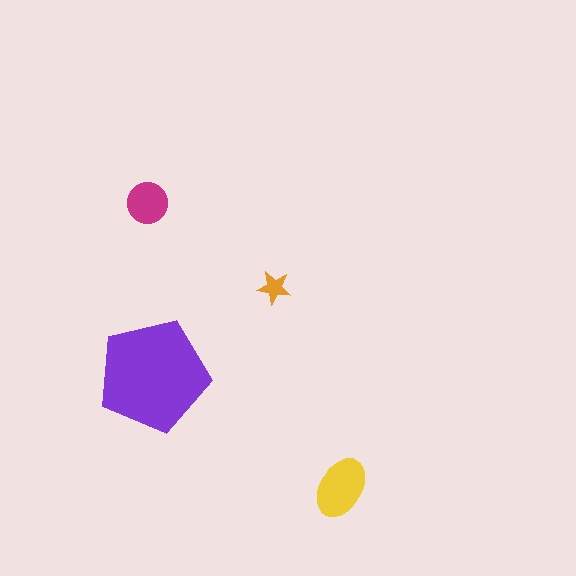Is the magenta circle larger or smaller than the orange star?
Larger.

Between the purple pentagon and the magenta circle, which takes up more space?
The purple pentagon.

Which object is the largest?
The purple pentagon.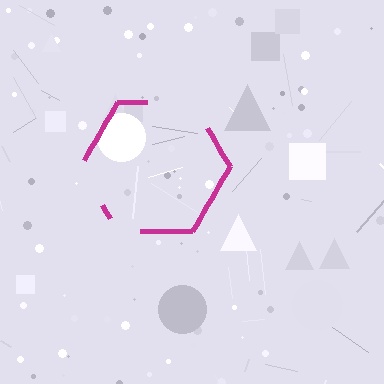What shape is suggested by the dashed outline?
The dashed outline suggests a hexagon.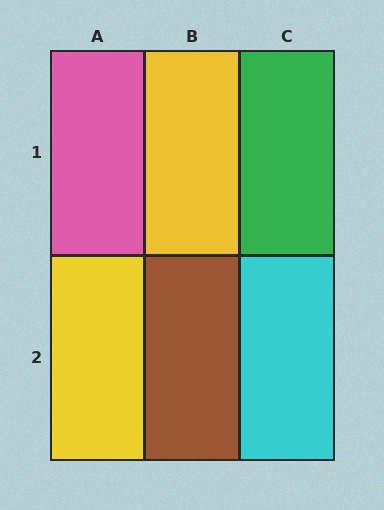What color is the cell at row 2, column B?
Brown.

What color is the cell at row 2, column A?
Yellow.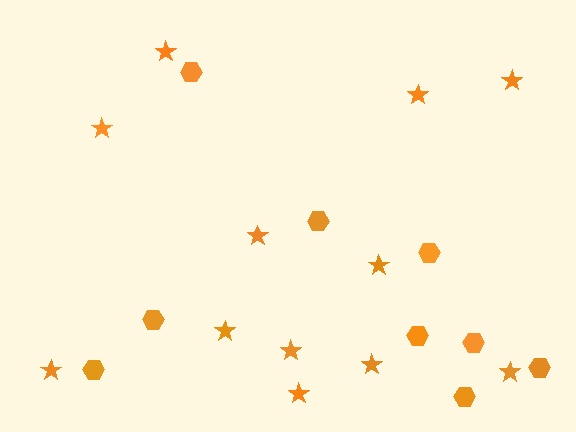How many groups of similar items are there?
There are 2 groups: one group of stars (12) and one group of hexagons (9).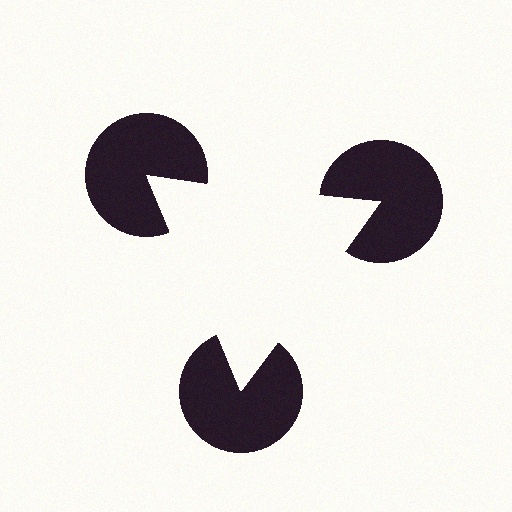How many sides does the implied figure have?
3 sides.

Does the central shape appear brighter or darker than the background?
It typically appears slightly brighter than the background, even though no actual brightness change is drawn.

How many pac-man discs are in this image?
There are 3 — one at each vertex of the illusory triangle.